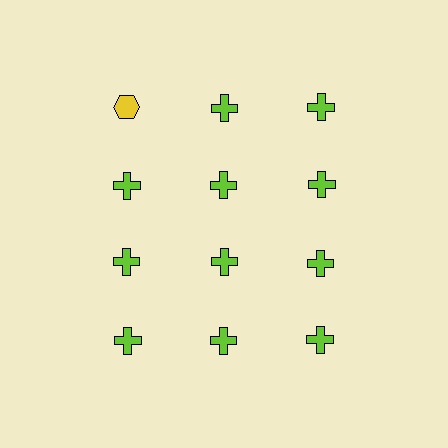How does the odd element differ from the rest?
It differs in both color (yellow instead of lime) and shape (hexagon instead of cross).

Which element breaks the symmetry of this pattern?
The yellow hexagon in the top row, leftmost column breaks the symmetry. All other shapes are lime crosses.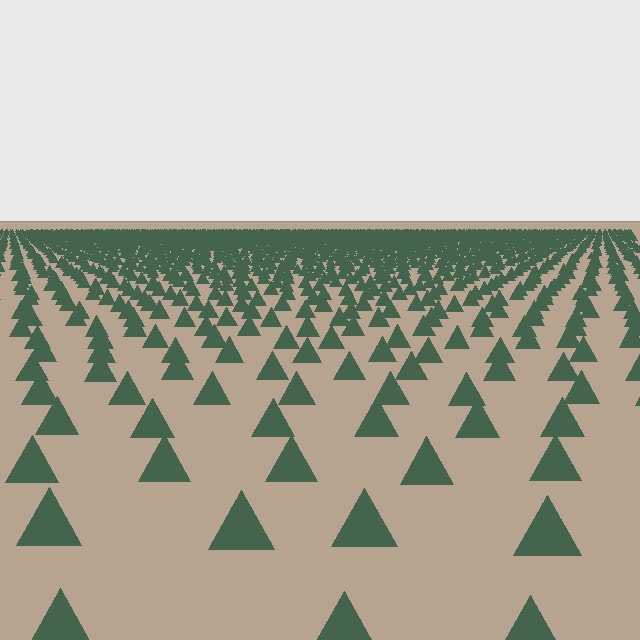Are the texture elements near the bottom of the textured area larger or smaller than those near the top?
Larger. Near the bottom, elements are closer to the viewer and appear at a bigger on-screen size.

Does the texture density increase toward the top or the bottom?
Density increases toward the top.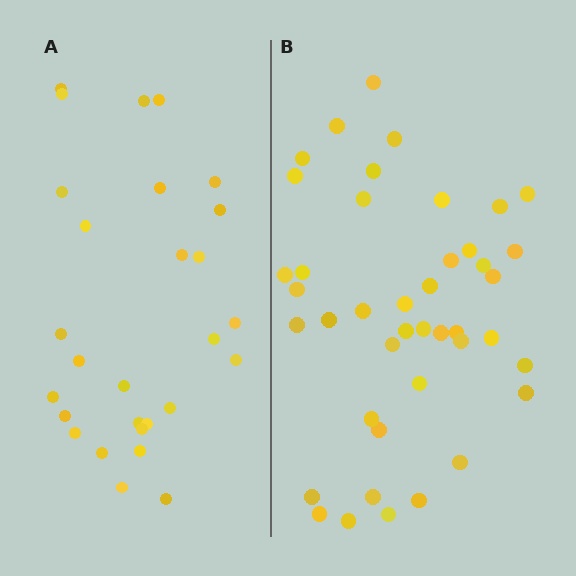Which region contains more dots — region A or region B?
Region B (the right region) has more dots.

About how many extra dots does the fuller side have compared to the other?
Region B has approximately 15 more dots than region A.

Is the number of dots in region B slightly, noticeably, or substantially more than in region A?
Region B has substantially more. The ratio is roughly 1.5 to 1.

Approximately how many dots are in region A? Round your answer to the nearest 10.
About 30 dots. (The exact count is 28, which rounds to 30.)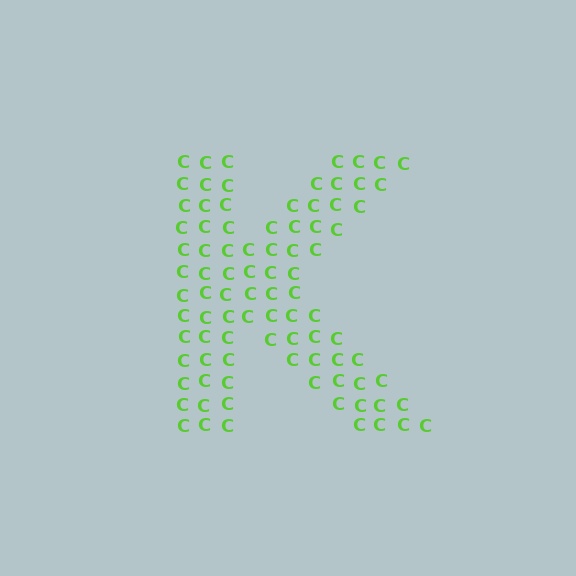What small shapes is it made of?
It is made of small letter C's.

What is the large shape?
The large shape is the letter K.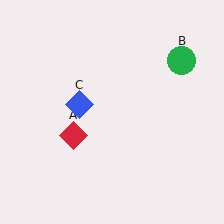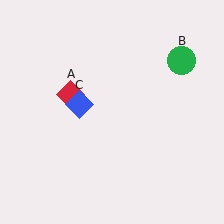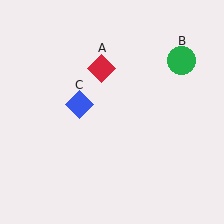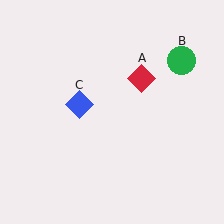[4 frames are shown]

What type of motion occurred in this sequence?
The red diamond (object A) rotated clockwise around the center of the scene.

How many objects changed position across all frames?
1 object changed position: red diamond (object A).